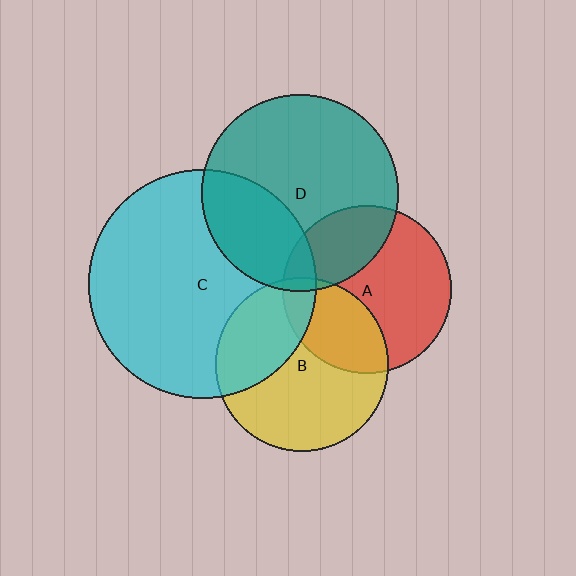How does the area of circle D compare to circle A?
Approximately 1.4 times.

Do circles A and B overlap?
Yes.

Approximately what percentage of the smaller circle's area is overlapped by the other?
Approximately 30%.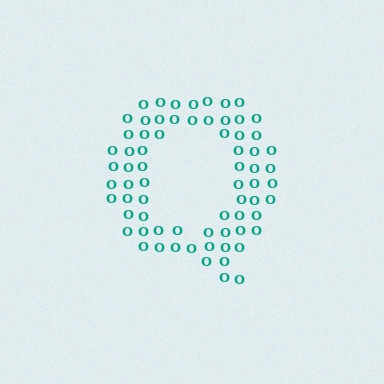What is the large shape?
The large shape is the letter Q.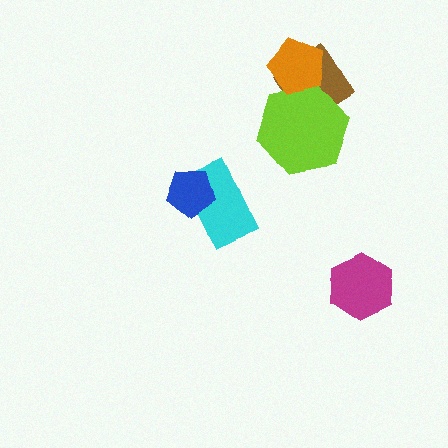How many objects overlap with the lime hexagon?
2 objects overlap with the lime hexagon.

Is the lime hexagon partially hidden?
Yes, it is partially covered by another shape.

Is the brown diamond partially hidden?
Yes, it is partially covered by another shape.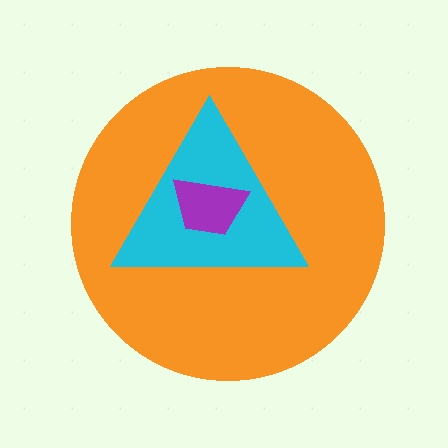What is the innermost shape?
The purple trapezoid.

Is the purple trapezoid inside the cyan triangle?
Yes.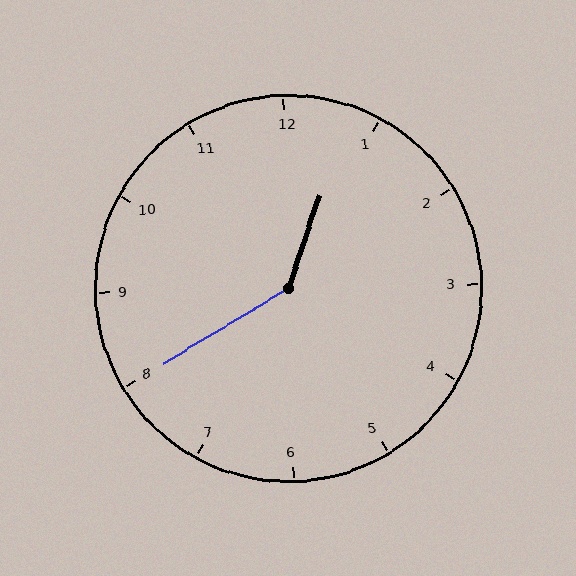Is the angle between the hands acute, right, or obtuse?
It is obtuse.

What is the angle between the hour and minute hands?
Approximately 140 degrees.